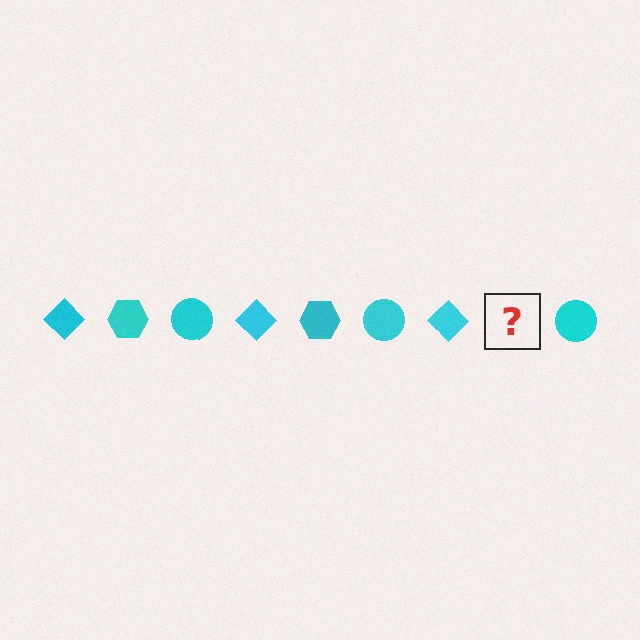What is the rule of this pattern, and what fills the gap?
The rule is that the pattern cycles through diamond, hexagon, circle shapes in cyan. The gap should be filled with a cyan hexagon.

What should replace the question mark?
The question mark should be replaced with a cyan hexagon.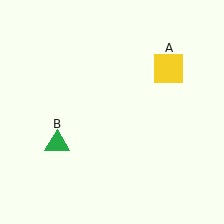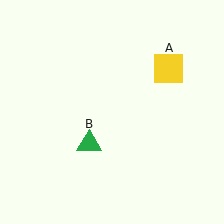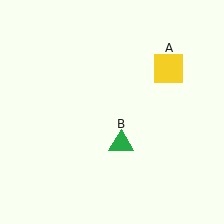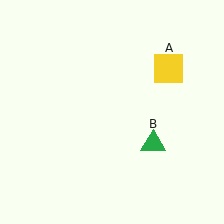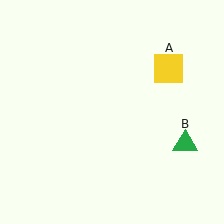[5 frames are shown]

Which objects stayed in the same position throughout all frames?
Yellow square (object A) remained stationary.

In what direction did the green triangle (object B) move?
The green triangle (object B) moved right.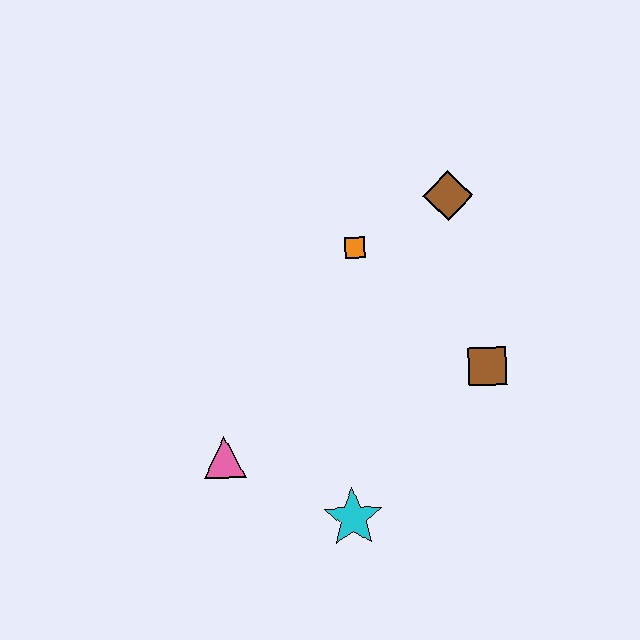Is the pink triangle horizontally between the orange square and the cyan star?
No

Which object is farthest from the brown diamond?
The pink triangle is farthest from the brown diamond.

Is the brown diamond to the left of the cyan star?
No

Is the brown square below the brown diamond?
Yes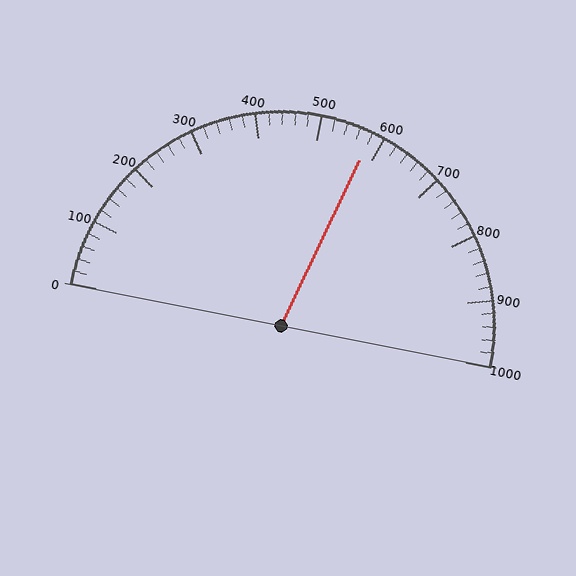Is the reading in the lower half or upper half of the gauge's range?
The reading is in the upper half of the range (0 to 1000).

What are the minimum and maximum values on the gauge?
The gauge ranges from 0 to 1000.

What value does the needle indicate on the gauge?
The needle indicates approximately 580.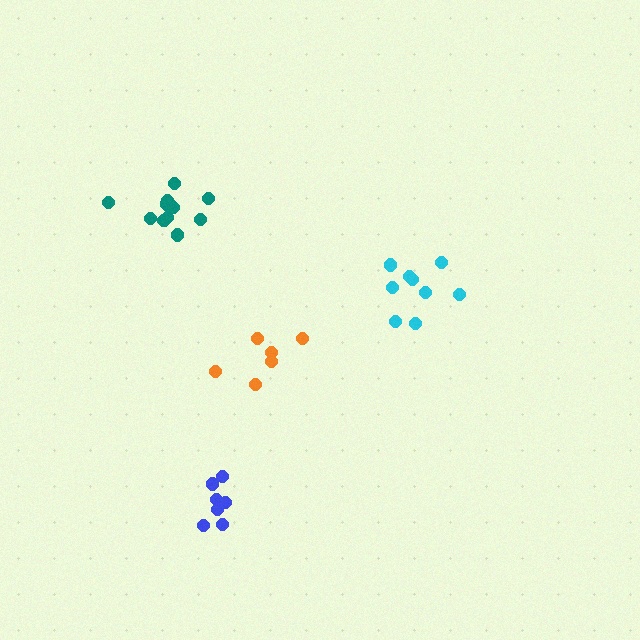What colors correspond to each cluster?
The clusters are colored: orange, teal, cyan, blue.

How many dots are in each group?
Group 1: 6 dots, Group 2: 12 dots, Group 3: 9 dots, Group 4: 7 dots (34 total).